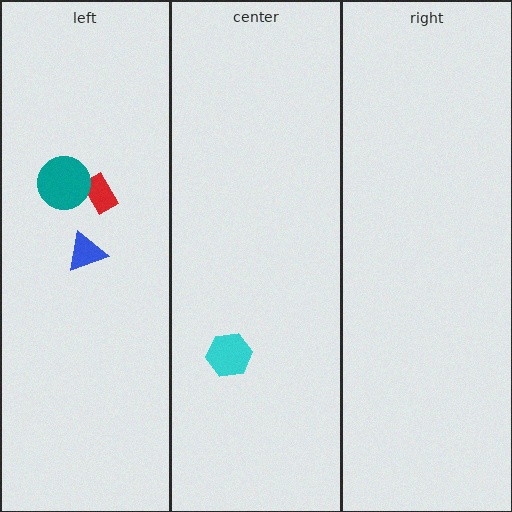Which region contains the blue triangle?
The left region.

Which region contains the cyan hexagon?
The center region.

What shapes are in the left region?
The red rectangle, the teal circle, the blue triangle.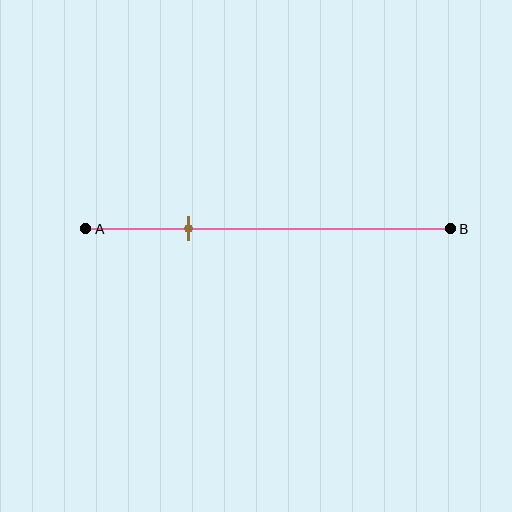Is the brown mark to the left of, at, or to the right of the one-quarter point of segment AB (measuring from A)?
The brown mark is to the right of the one-quarter point of segment AB.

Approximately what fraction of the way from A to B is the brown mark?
The brown mark is approximately 30% of the way from A to B.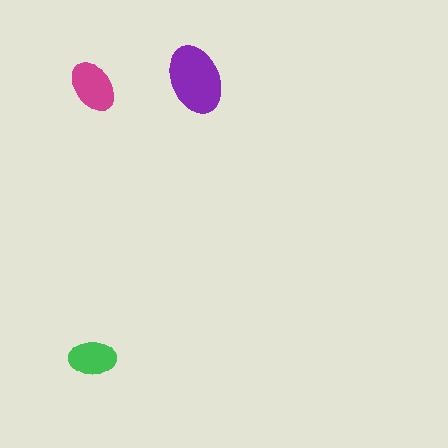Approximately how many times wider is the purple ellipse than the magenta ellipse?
About 1.5 times wider.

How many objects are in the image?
There are 3 objects in the image.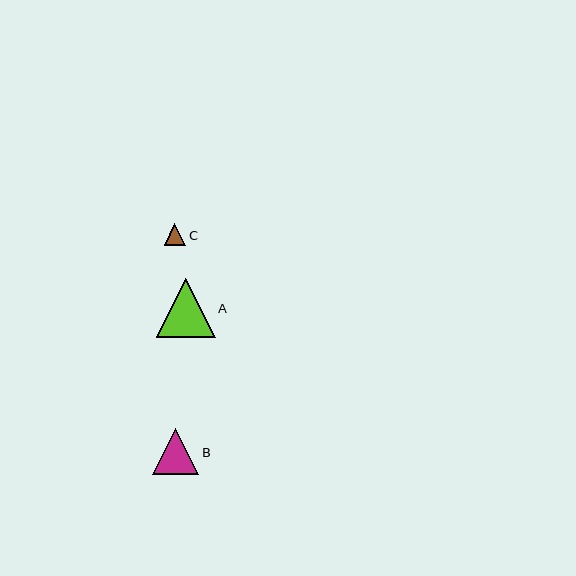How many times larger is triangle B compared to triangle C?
Triangle B is approximately 2.1 times the size of triangle C.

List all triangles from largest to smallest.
From largest to smallest: A, B, C.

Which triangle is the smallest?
Triangle C is the smallest with a size of approximately 22 pixels.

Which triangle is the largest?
Triangle A is the largest with a size of approximately 59 pixels.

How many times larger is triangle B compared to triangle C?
Triangle B is approximately 2.1 times the size of triangle C.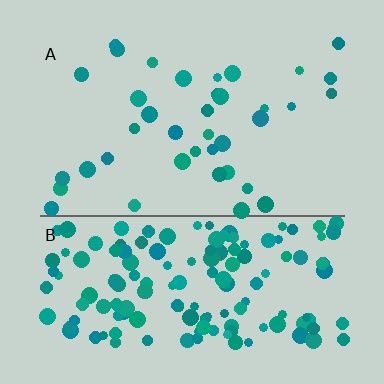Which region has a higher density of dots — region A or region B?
B (the bottom).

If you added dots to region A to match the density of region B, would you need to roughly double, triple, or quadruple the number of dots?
Approximately quadruple.